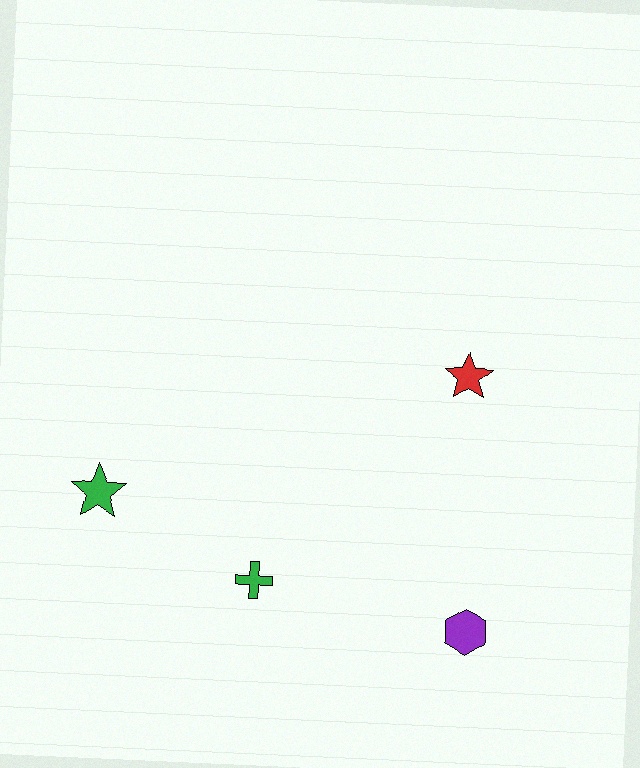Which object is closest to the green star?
The green cross is closest to the green star.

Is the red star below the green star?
No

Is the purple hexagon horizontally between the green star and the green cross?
No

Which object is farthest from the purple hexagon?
The green star is farthest from the purple hexagon.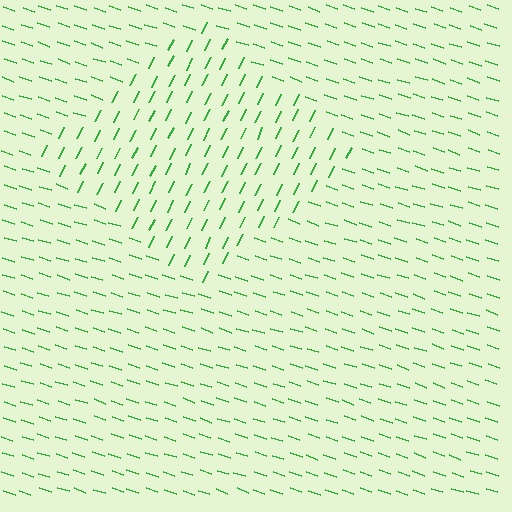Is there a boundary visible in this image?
Yes, there is a texture boundary formed by a change in line orientation.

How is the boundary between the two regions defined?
The boundary is defined purely by a change in line orientation (approximately 83 degrees difference). All lines are the same color and thickness.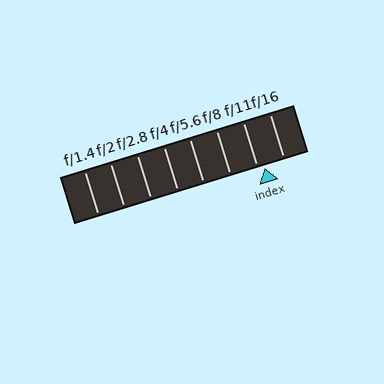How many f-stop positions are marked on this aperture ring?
There are 8 f-stop positions marked.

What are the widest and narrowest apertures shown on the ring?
The widest aperture shown is f/1.4 and the narrowest is f/16.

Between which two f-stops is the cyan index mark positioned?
The index mark is between f/11 and f/16.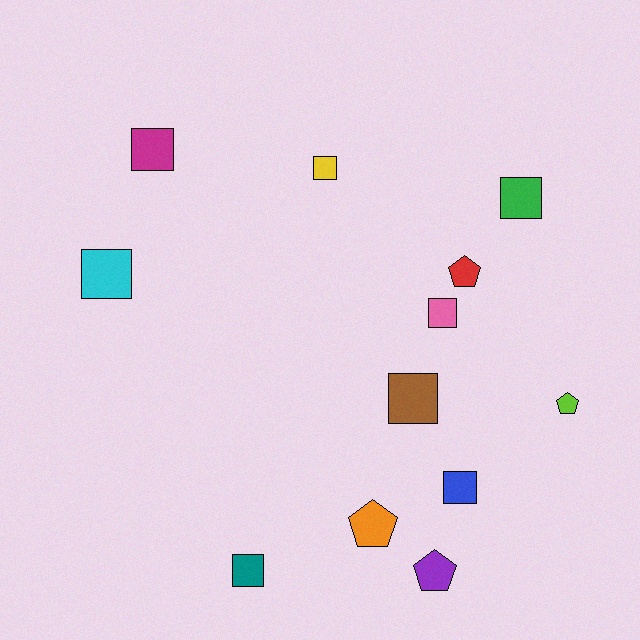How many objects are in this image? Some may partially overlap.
There are 12 objects.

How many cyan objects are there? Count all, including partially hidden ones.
There is 1 cyan object.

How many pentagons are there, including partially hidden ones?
There are 4 pentagons.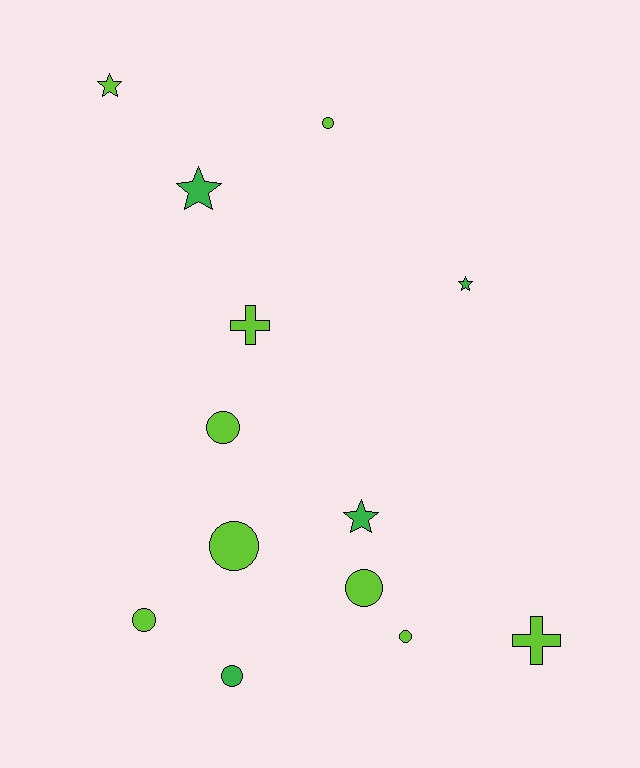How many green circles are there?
There is 1 green circle.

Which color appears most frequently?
Lime, with 9 objects.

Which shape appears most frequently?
Circle, with 7 objects.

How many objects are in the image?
There are 13 objects.